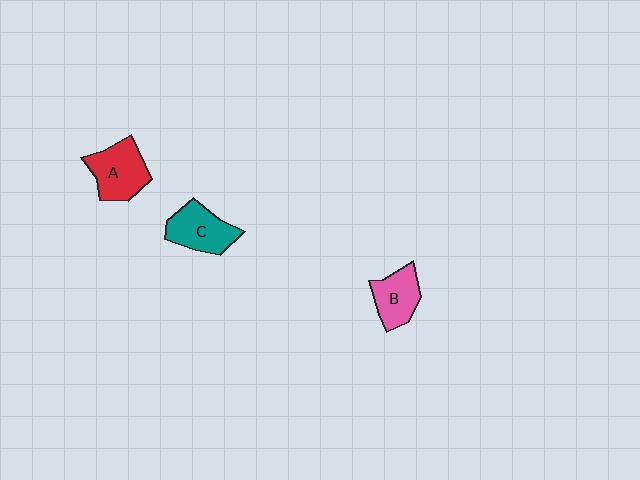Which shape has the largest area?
Shape A (red).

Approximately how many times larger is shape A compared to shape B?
Approximately 1.3 times.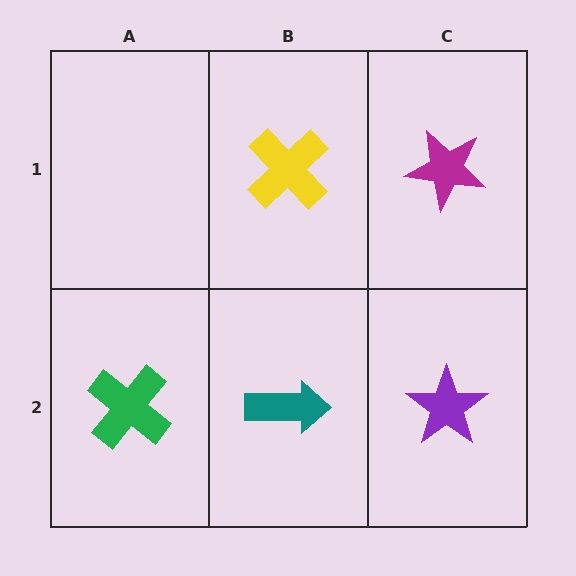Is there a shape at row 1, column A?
No, that cell is empty.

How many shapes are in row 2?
3 shapes.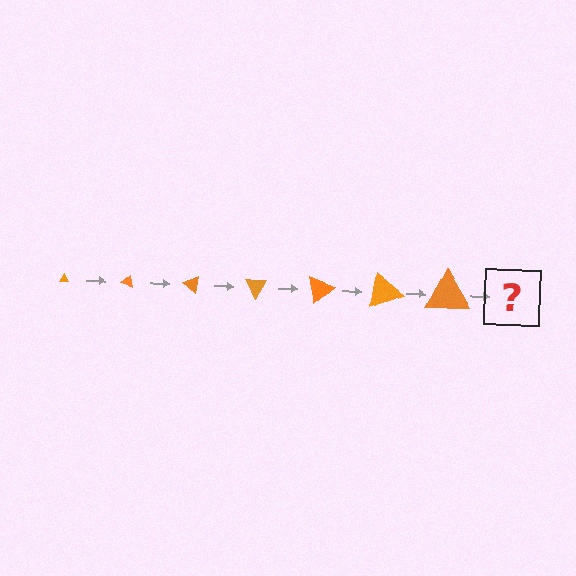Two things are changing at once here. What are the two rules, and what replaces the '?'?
The two rules are that the triangle grows larger each step and it rotates 20 degrees each step. The '?' should be a triangle, larger than the previous one and rotated 140 degrees from the start.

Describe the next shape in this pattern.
It should be a triangle, larger than the previous one and rotated 140 degrees from the start.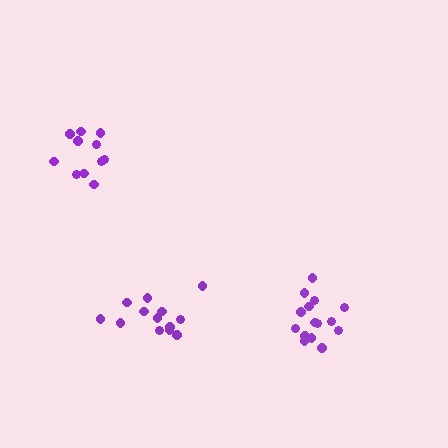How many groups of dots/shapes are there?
There are 3 groups.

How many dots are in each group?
Group 1: 13 dots, Group 2: 15 dots, Group 3: 11 dots (39 total).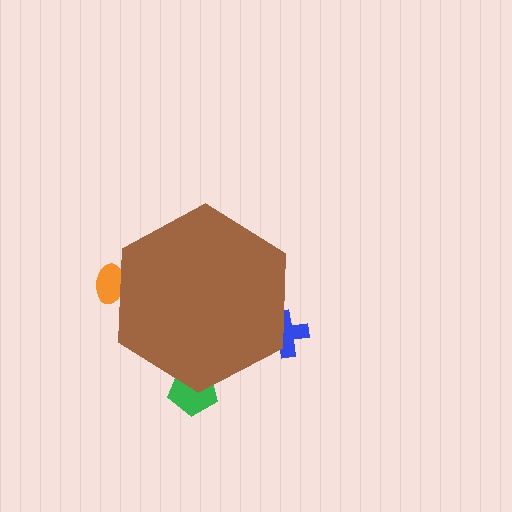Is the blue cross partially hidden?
Yes, the blue cross is partially hidden behind the brown hexagon.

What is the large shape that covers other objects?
A brown hexagon.